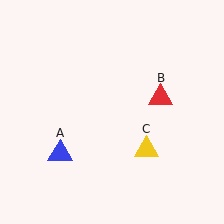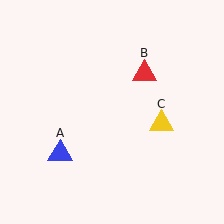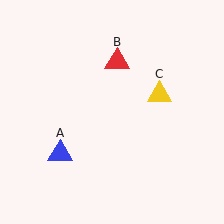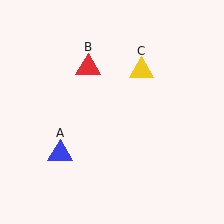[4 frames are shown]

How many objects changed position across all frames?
2 objects changed position: red triangle (object B), yellow triangle (object C).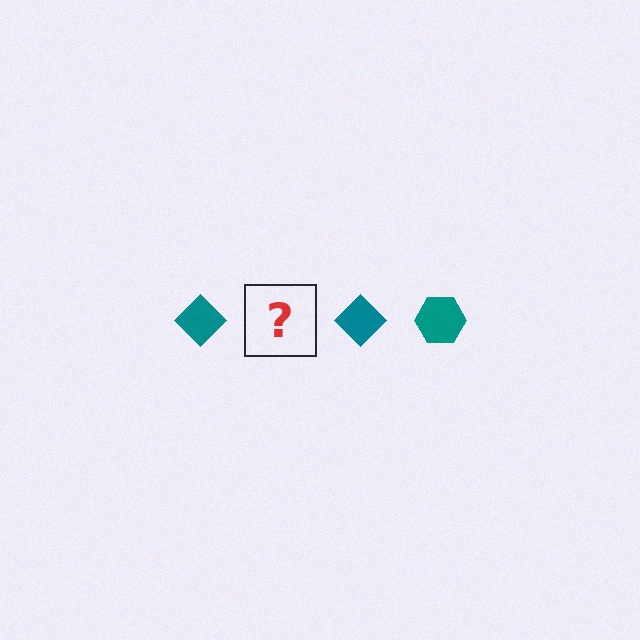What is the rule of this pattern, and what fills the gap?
The rule is that the pattern cycles through diamond, hexagon shapes in teal. The gap should be filled with a teal hexagon.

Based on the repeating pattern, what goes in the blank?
The blank should be a teal hexagon.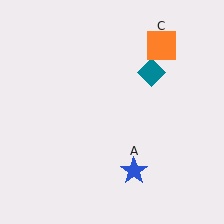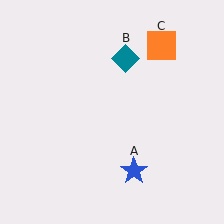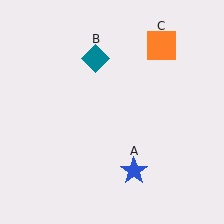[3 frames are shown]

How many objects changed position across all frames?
1 object changed position: teal diamond (object B).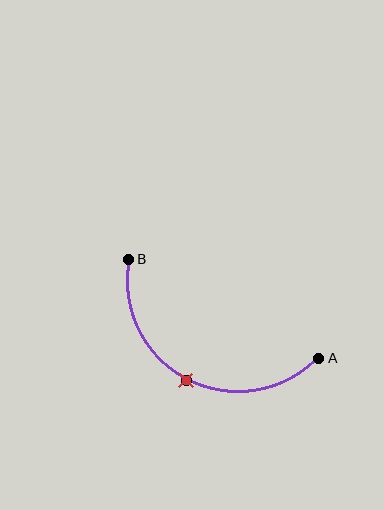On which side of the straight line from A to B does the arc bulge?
The arc bulges below the straight line connecting A and B.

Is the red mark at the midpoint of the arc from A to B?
Yes. The red mark lies on the arc at equal arc-length from both A and B — it is the arc midpoint.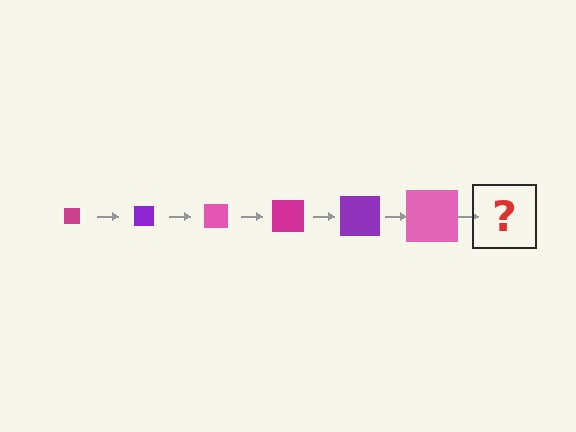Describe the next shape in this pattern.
It should be a magenta square, larger than the previous one.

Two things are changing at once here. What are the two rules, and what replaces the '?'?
The two rules are that the square grows larger each step and the color cycles through magenta, purple, and pink. The '?' should be a magenta square, larger than the previous one.